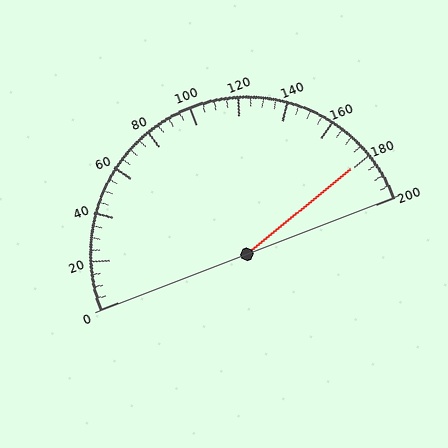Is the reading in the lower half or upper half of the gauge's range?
The reading is in the upper half of the range (0 to 200).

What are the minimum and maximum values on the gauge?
The gauge ranges from 0 to 200.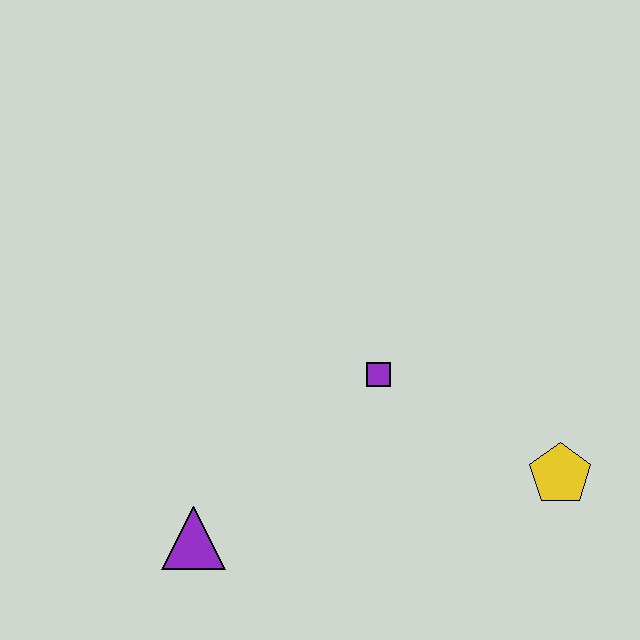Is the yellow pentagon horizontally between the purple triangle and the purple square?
No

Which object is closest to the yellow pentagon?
The purple square is closest to the yellow pentagon.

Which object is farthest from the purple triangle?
The yellow pentagon is farthest from the purple triangle.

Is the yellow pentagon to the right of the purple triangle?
Yes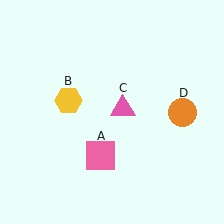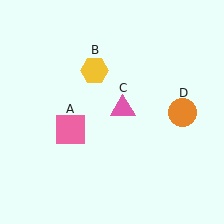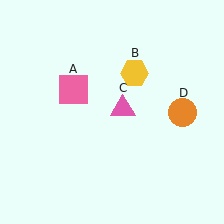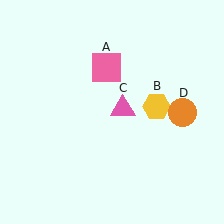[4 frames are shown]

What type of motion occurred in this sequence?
The pink square (object A), yellow hexagon (object B) rotated clockwise around the center of the scene.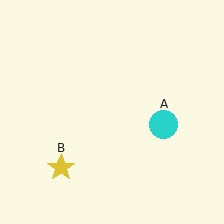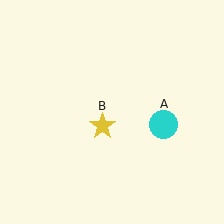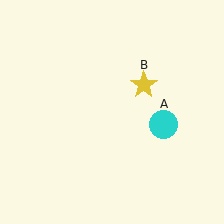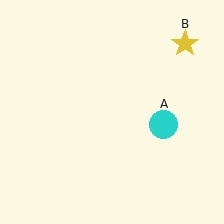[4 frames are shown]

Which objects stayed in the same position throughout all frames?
Cyan circle (object A) remained stationary.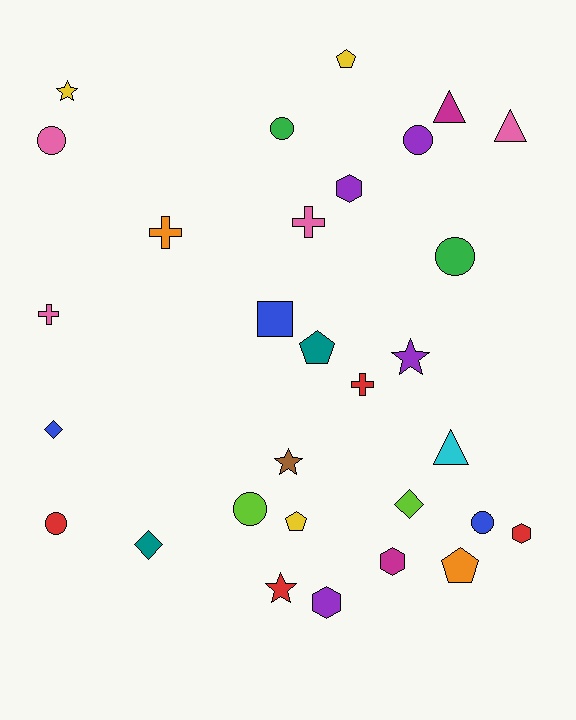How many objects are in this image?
There are 30 objects.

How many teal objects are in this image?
There are 2 teal objects.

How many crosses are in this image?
There are 4 crosses.